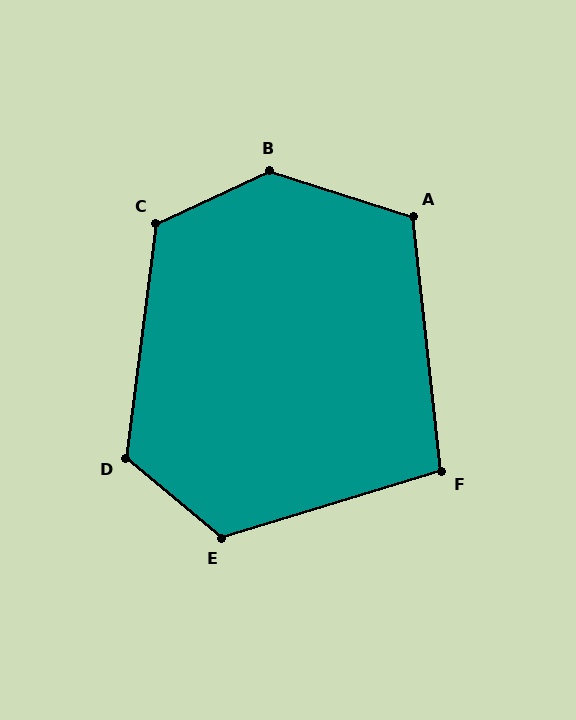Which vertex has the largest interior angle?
B, at approximately 137 degrees.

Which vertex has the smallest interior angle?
F, at approximately 100 degrees.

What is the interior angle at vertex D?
Approximately 122 degrees (obtuse).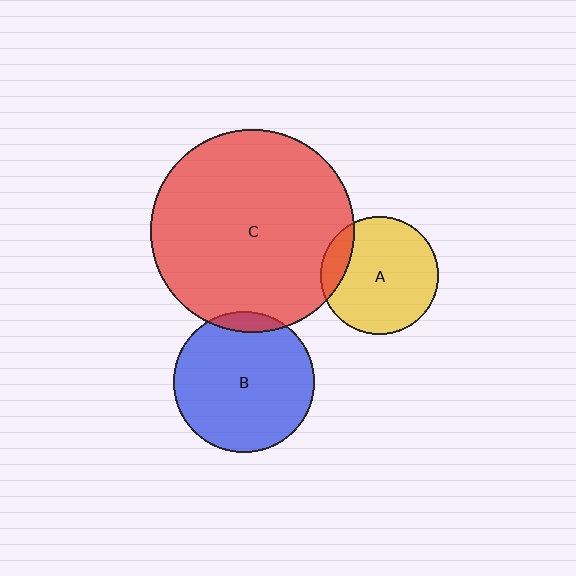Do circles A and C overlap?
Yes.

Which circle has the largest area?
Circle C (red).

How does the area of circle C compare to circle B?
Approximately 2.1 times.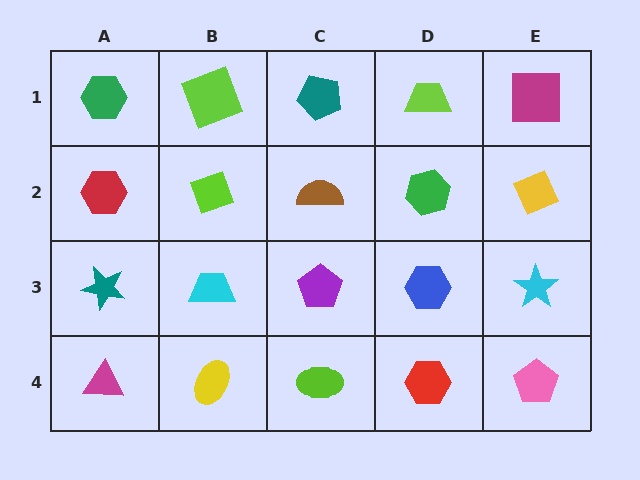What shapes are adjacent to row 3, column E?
A yellow diamond (row 2, column E), a pink pentagon (row 4, column E), a blue hexagon (row 3, column D).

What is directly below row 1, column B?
A lime diamond.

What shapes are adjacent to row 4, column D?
A blue hexagon (row 3, column D), a lime ellipse (row 4, column C), a pink pentagon (row 4, column E).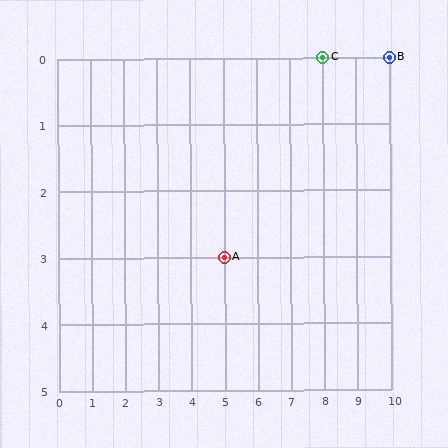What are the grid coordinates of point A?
Point A is at grid coordinates (5, 3).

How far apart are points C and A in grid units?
Points C and A are 3 columns and 3 rows apart (about 4.2 grid units diagonally).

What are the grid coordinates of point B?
Point B is at grid coordinates (10, 0).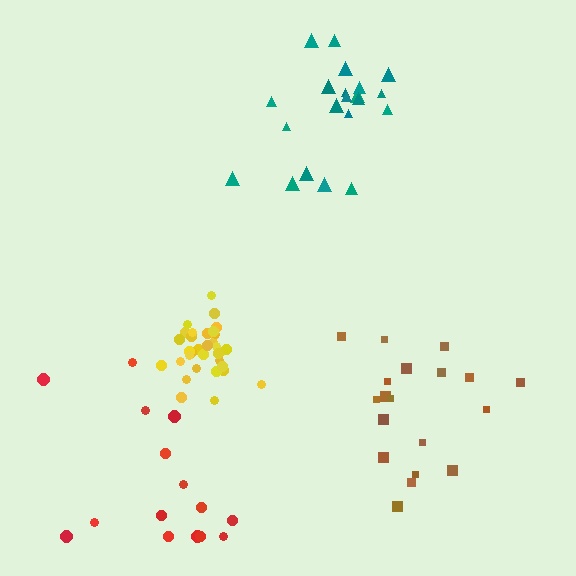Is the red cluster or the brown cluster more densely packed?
Brown.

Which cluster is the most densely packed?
Yellow.